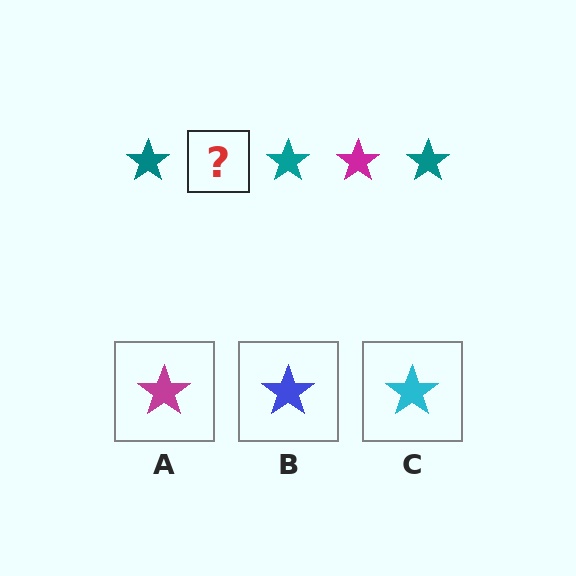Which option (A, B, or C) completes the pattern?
A.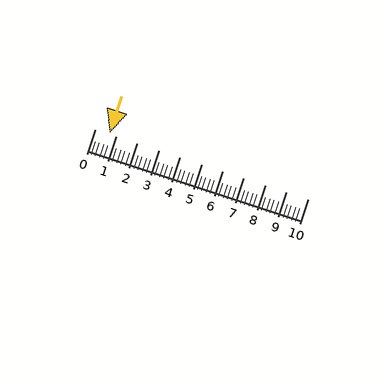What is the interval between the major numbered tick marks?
The major tick marks are spaced 1 units apart.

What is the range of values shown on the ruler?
The ruler shows values from 0 to 10.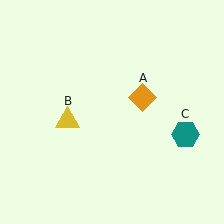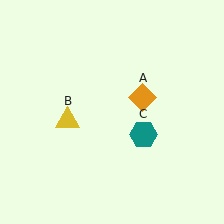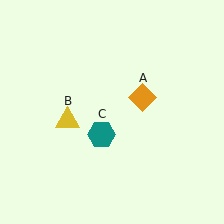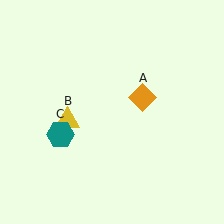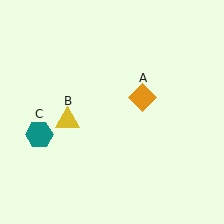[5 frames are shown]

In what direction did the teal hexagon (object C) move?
The teal hexagon (object C) moved left.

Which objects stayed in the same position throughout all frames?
Orange diamond (object A) and yellow triangle (object B) remained stationary.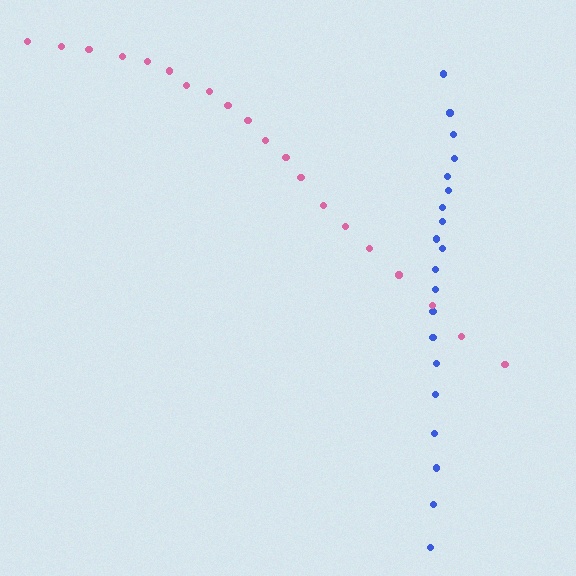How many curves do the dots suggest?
There are 2 distinct paths.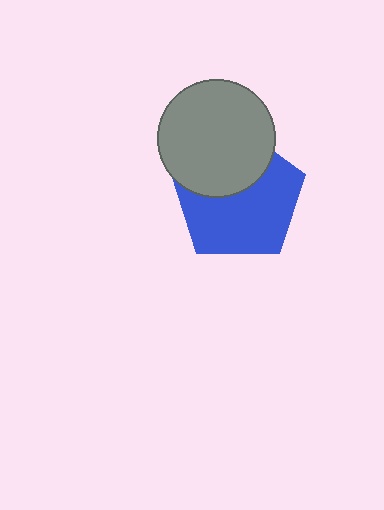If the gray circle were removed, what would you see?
You would see the complete blue pentagon.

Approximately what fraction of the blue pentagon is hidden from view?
Roughly 37% of the blue pentagon is hidden behind the gray circle.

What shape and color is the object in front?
The object in front is a gray circle.